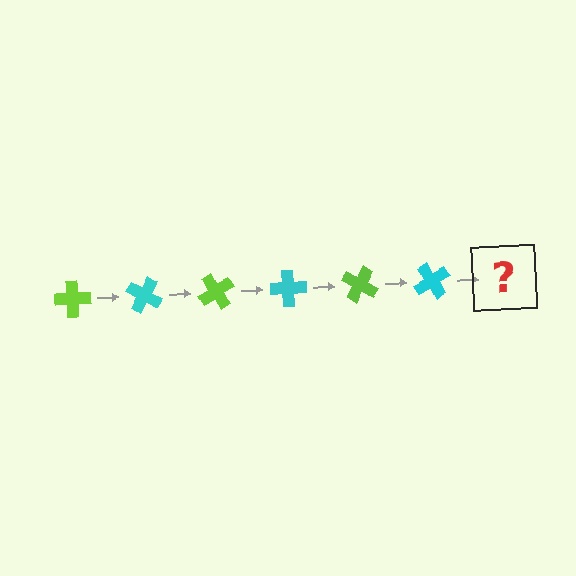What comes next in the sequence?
The next element should be a lime cross, rotated 180 degrees from the start.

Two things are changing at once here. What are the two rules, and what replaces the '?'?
The two rules are that it rotates 30 degrees each step and the color cycles through lime and cyan. The '?' should be a lime cross, rotated 180 degrees from the start.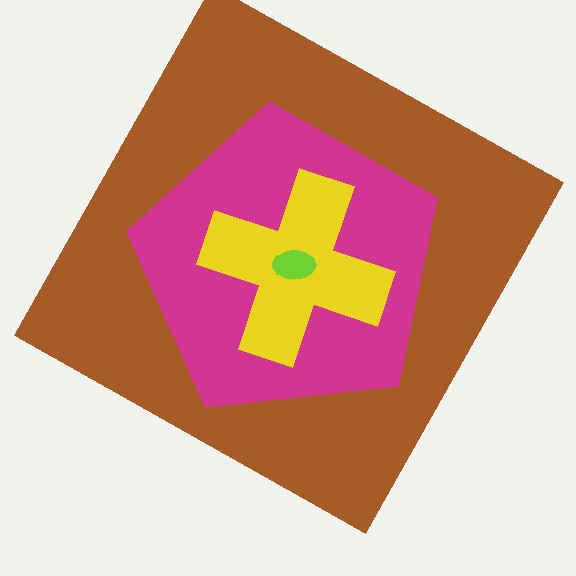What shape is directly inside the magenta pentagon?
The yellow cross.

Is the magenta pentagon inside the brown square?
Yes.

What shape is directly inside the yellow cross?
The lime ellipse.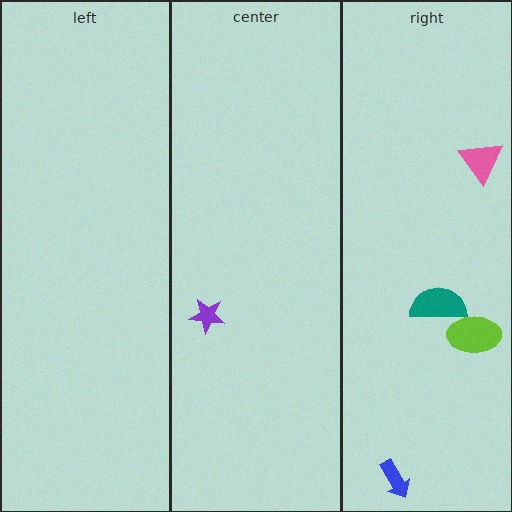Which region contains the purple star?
The center region.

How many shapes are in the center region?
1.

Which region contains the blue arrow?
The right region.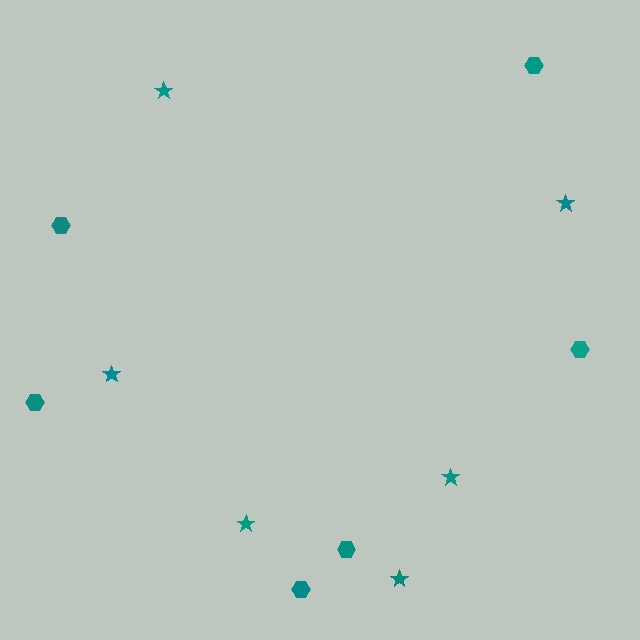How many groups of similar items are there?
There are 2 groups: one group of stars (6) and one group of hexagons (6).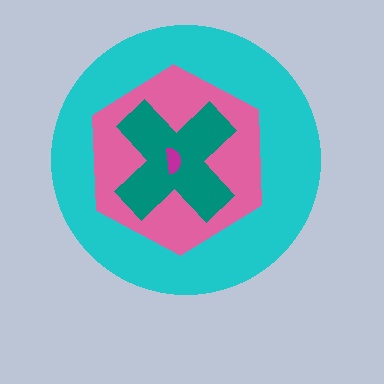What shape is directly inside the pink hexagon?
The teal cross.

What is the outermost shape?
The cyan circle.